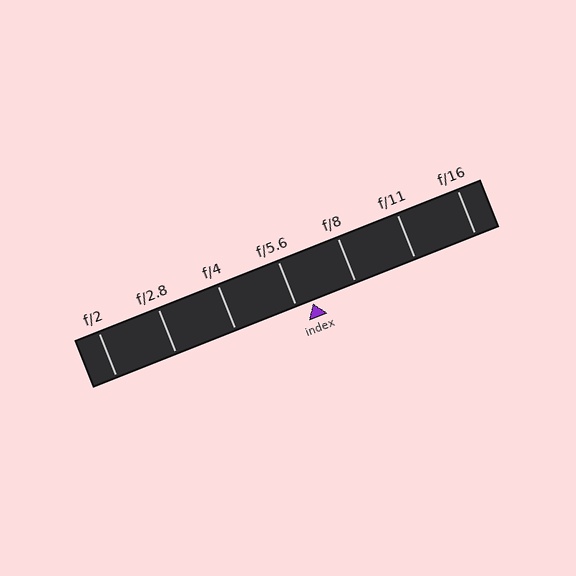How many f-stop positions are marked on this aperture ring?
There are 7 f-stop positions marked.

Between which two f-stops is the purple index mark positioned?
The index mark is between f/5.6 and f/8.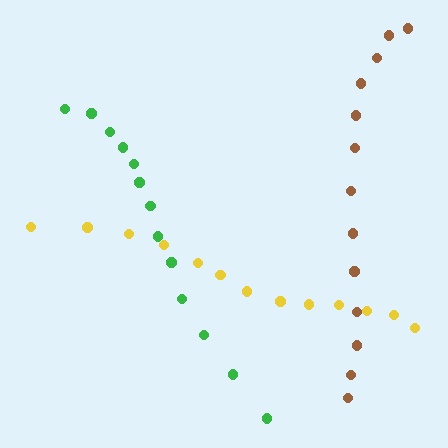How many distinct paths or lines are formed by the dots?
There are 3 distinct paths.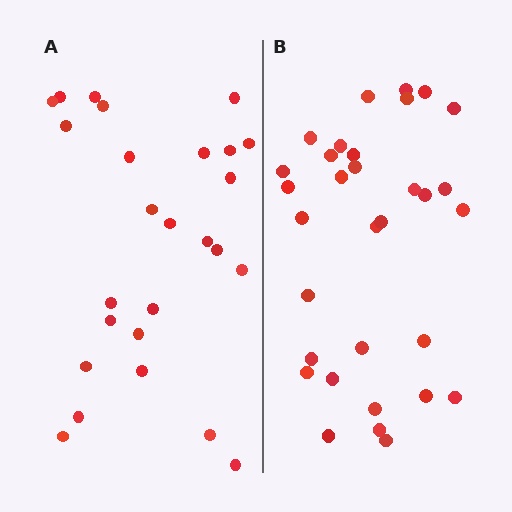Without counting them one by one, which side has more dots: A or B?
Region B (the right region) has more dots.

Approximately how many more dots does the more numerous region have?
Region B has about 6 more dots than region A.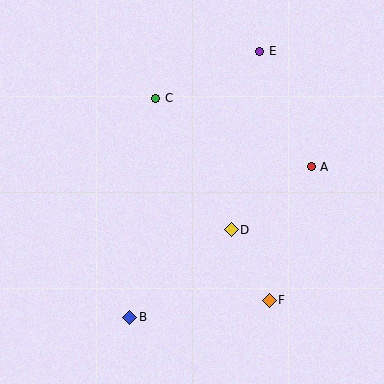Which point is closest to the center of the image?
Point D at (231, 230) is closest to the center.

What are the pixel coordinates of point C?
Point C is at (156, 98).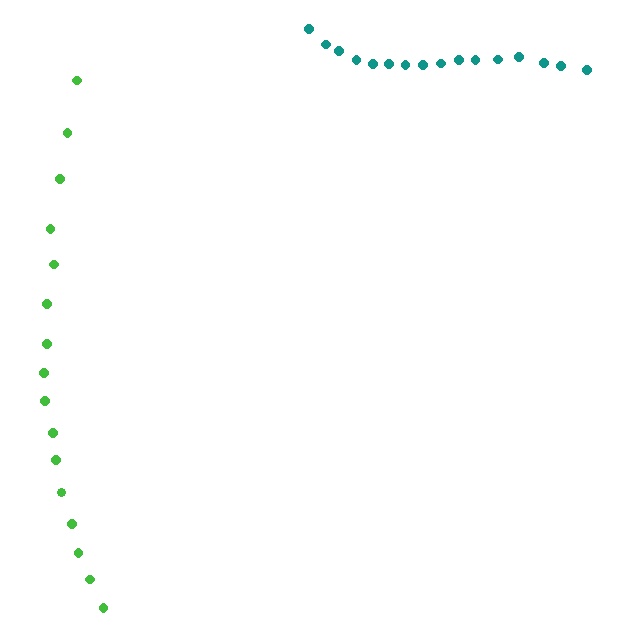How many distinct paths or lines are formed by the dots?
There are 2 distinct paths.